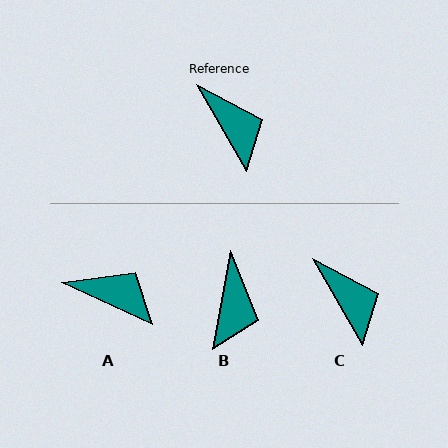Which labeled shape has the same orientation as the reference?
C.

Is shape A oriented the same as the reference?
No, it is off by about 35 degrees.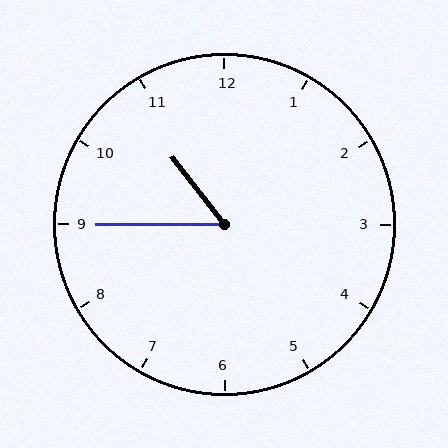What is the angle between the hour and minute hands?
Approximately 52 degrees.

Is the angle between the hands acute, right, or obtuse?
It is acute.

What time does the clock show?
10:45.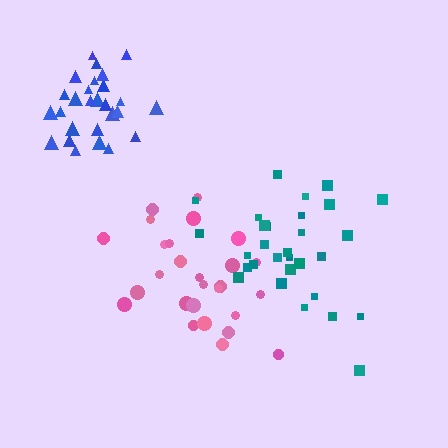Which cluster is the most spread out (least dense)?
Pink.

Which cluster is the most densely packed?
Blue.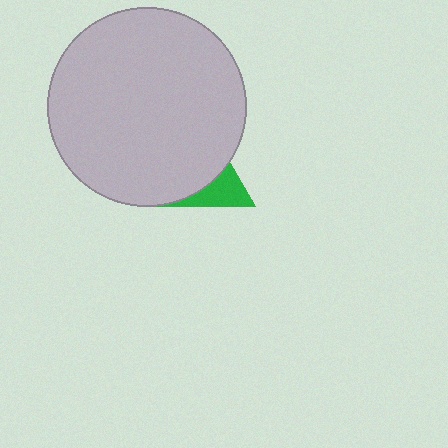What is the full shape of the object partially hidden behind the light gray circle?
The partially hidden object is a green triangle.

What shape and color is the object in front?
The object in front is a light gray circle.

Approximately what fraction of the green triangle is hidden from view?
Roughly 67% of the green triangle is hidden behind the light gray circle.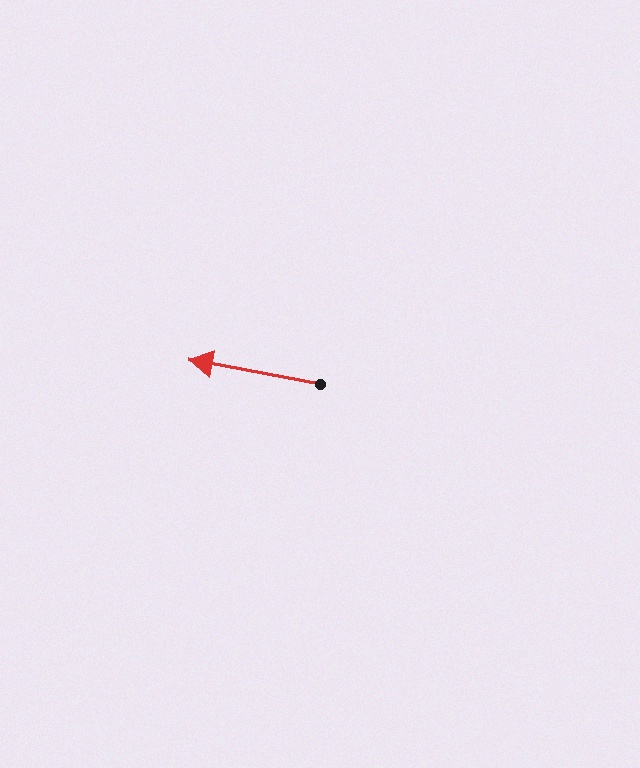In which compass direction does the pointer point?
West.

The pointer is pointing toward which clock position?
Roughly 9 o'clock.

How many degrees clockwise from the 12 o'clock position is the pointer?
Approximately 280 degrees.